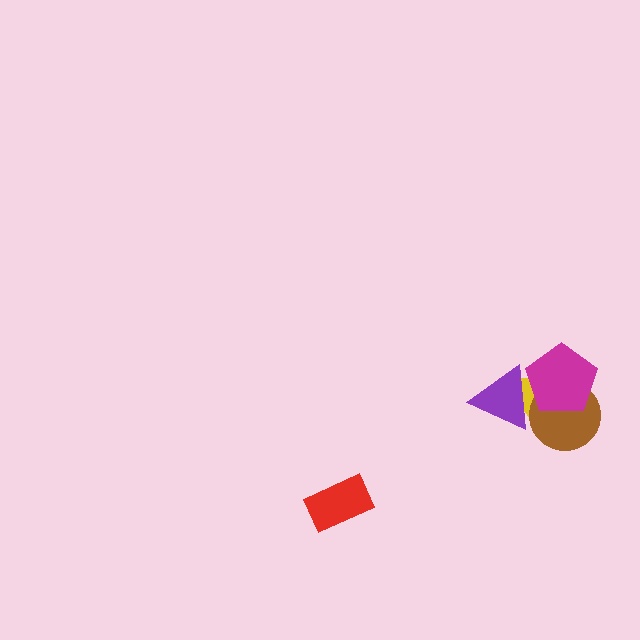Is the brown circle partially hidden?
Yes, it is partially covered by another shape.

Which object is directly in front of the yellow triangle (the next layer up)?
The purple triangle is directly in front of the yellow triangle.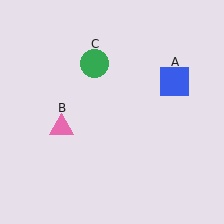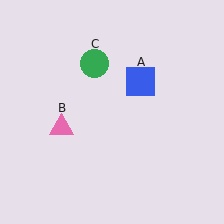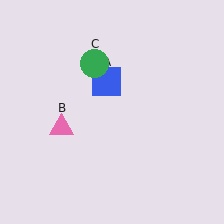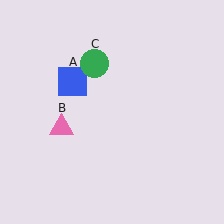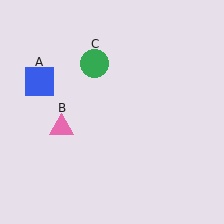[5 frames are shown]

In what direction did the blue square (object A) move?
The blue square (object A) moved left.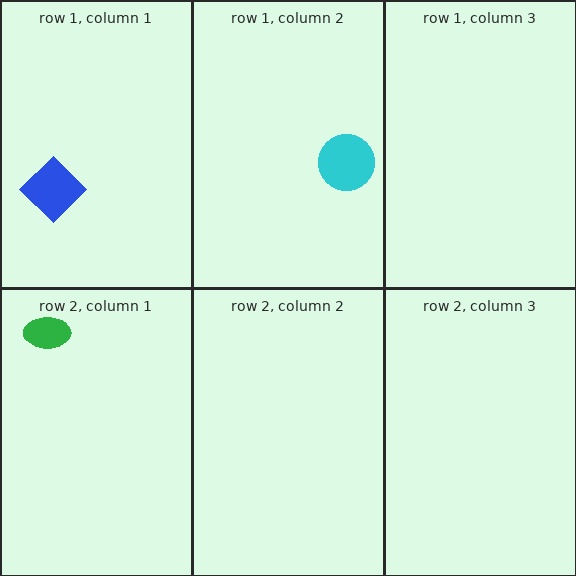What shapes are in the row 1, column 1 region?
The blue diamond.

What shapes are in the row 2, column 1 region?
The green ellipse.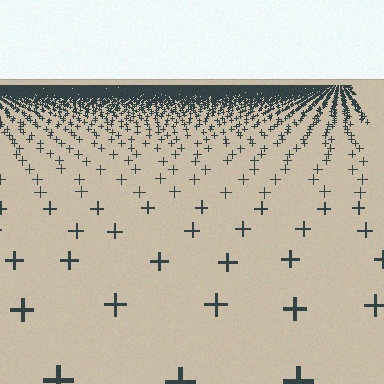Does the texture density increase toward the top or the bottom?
Density increases toward the top.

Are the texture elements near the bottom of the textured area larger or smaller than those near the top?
Larger. Near the bottom, elements are closer to the viewer and appear at a bigger on-screen size.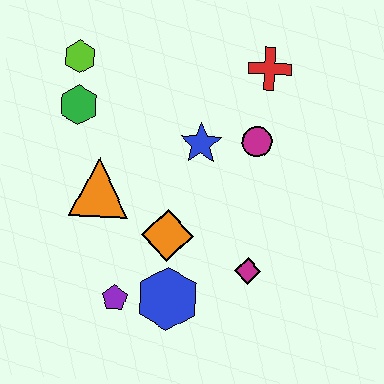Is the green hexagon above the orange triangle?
Yes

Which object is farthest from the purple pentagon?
The red cross is farthest from the purple pentagon.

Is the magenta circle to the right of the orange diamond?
Yes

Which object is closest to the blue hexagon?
The purple pentagon is closest to the blue hexagon.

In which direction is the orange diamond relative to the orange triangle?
The orange diamond is to the right of the orange triangle.